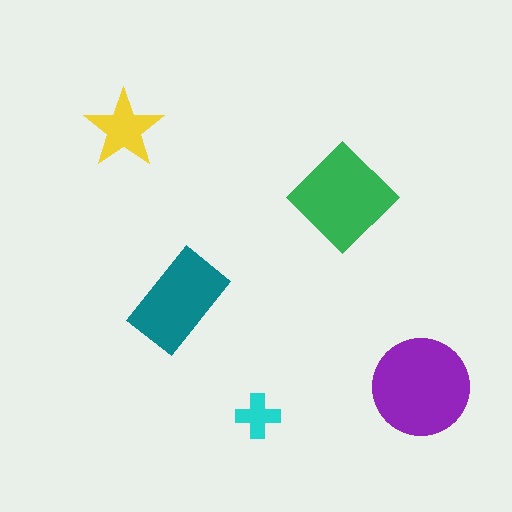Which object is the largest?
The purple circle.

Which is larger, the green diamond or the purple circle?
The purple circle.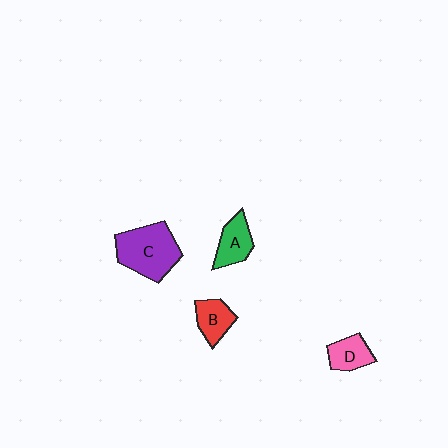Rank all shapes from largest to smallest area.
From largest to smallest: C (purple), A (green), B (red), D (pink).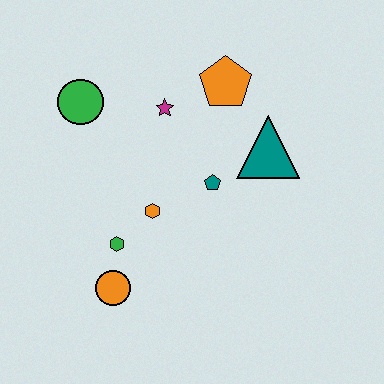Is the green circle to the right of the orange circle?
No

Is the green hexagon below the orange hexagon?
Yes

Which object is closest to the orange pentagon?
The magenta star is closest to the orange pentagon.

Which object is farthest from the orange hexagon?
The orange pentagon is farthest from the orange hexagon.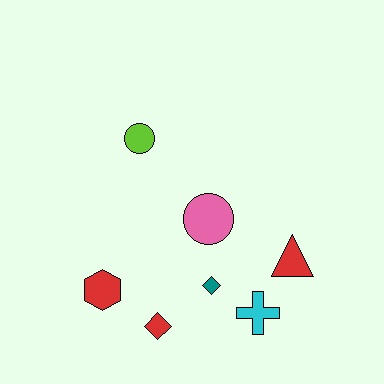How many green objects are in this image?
There are no green objects.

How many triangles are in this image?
There is 1 triangle.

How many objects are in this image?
There are 7 objects.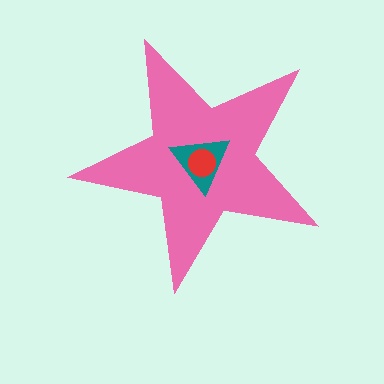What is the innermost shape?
The red circle.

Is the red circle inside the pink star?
Yes.